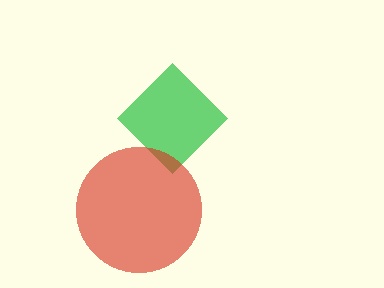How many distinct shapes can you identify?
There are 2 distinct shapes: a green diamond, a red circle.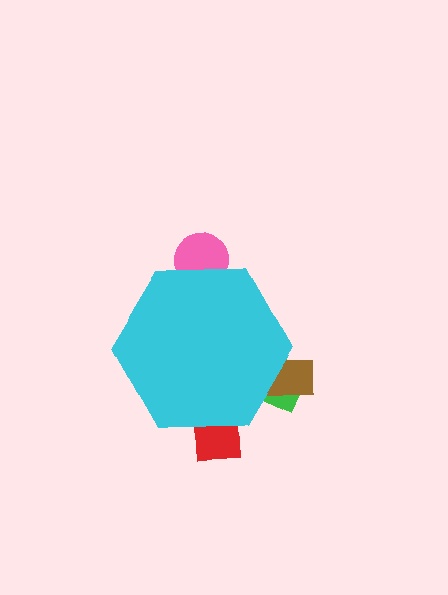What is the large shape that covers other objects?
A cyan hexagon.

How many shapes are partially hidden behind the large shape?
4 shapes are partially hidden.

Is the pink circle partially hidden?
Yes, the pink circle is partially hidden behind the cyan hexagon.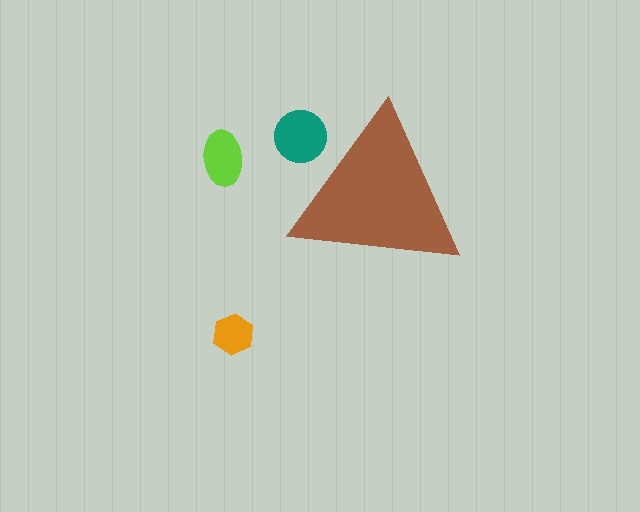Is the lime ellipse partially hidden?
No, the lime ellipse is fully visible.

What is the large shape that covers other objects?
A brown triangle.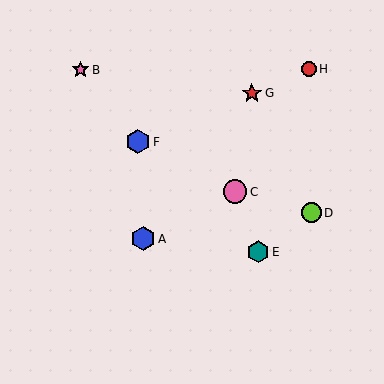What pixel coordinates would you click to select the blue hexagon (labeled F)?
Click at (138, 142) to select the blue hexagon F.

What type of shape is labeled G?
Shape G is a red star.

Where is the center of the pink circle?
The center of the pink circle is at (235, 192).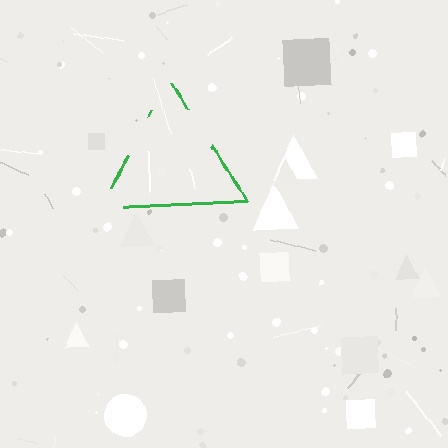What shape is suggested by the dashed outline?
The dashed outline suggests a triangle.